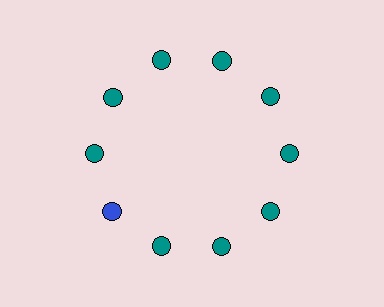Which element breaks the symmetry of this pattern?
The blue circle at roughly the 8 o'clock position breaks the symmetry. All other shapes are teal circles.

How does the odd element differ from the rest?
It has a different color: blue instead of teal.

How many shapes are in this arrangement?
There are 10 shapes arranged in a ring pattern.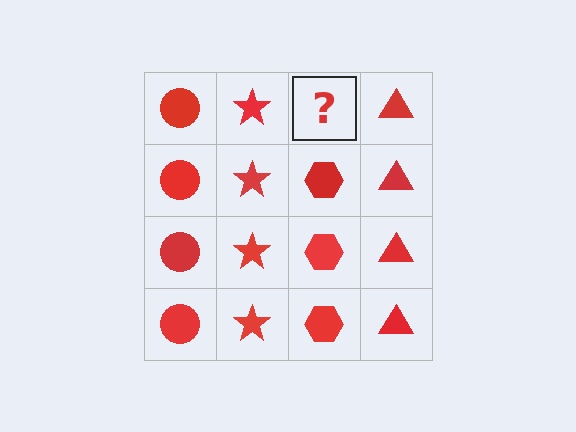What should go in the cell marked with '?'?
The missing cell should contain a red hexagon.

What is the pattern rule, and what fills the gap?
The rule is that each column has a consistent shape. The gap should be filled with a red hexagon.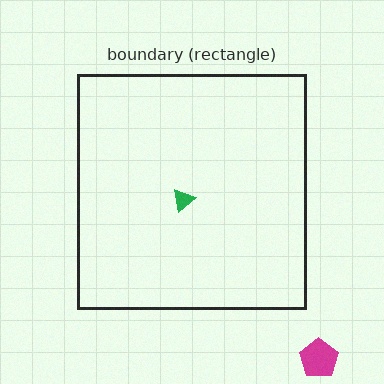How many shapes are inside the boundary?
1 inside, 1 outside.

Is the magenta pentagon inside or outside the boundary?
Outside.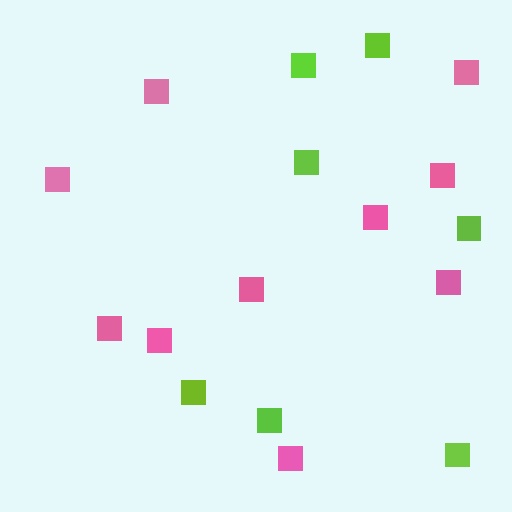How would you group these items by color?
There are 2 groups: one group of pink squares (10) and one group of lime squares (7).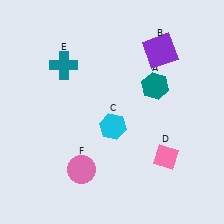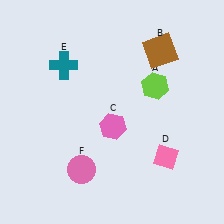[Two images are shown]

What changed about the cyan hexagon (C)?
In Image 1, C is cyan. In Image 2, it changed to pink.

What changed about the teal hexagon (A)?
In Image 1, A is teal. In Image 2, it changed to lime.